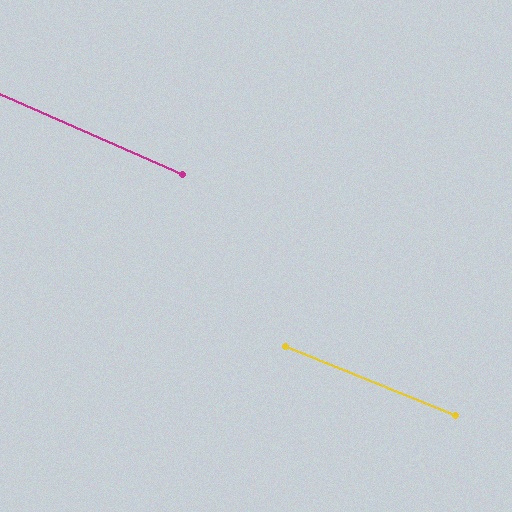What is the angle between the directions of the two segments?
Approximately 1 degree.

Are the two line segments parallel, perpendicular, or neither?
Parallel — their directions differ by only 1.4°.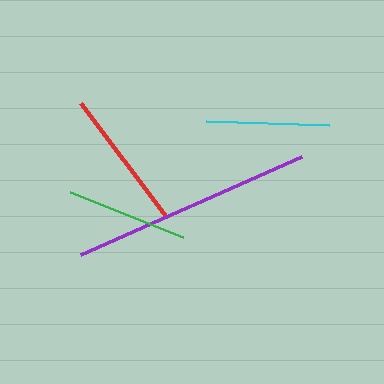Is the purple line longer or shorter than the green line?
The purple line is longer than the green line.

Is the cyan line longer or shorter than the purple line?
The purple line is longer than the cyan line.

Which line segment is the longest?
The purple line is the longest at approximately 241 pixels.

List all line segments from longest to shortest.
From longest to shortest: purple, red, cyan, green.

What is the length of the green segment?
The green segment is approximately 122 pixels long.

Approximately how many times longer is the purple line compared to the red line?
The purple line is approximately 1.7 times the length of the red line.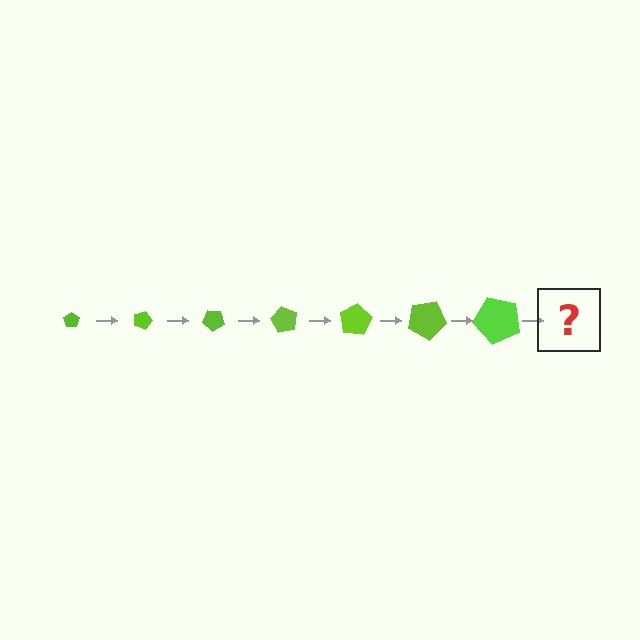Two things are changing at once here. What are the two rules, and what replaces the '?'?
The two rules are that the pentagon grows larger each step and it rotates 20 degrees each step. The '?' should be a pentagon, larger than the previous one and rotated 140 degrees from the start.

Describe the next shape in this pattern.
It should be a pentagon, larger than the previous one and rotated 140 degrees from the start.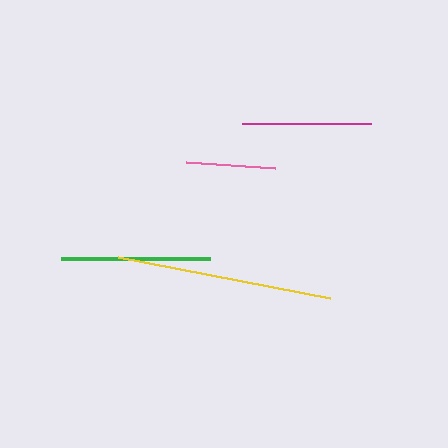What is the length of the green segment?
The green segment is approximately 149 pixels long.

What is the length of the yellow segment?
The yellow segment is approximately 216 pixels long.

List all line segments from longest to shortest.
From longest to shortest: yellow, green, magenta, pink.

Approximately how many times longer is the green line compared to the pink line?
The green line is approximately 1.7 times the length of the pink line.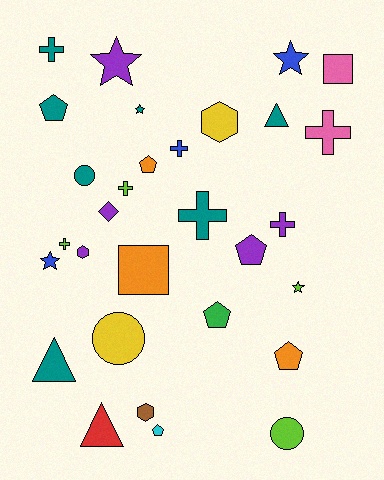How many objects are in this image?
There are 30 objects.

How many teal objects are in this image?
There are 7 teal objects.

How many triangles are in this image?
There are 3 triangles.